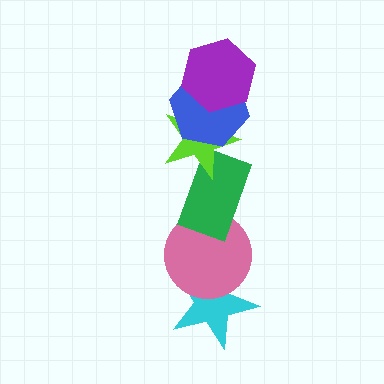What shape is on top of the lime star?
The blue hexagon is on top of the lime star.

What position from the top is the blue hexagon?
The blue hexagon is 2nd from the top.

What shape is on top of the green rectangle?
The lime star is on top of the green rectangle.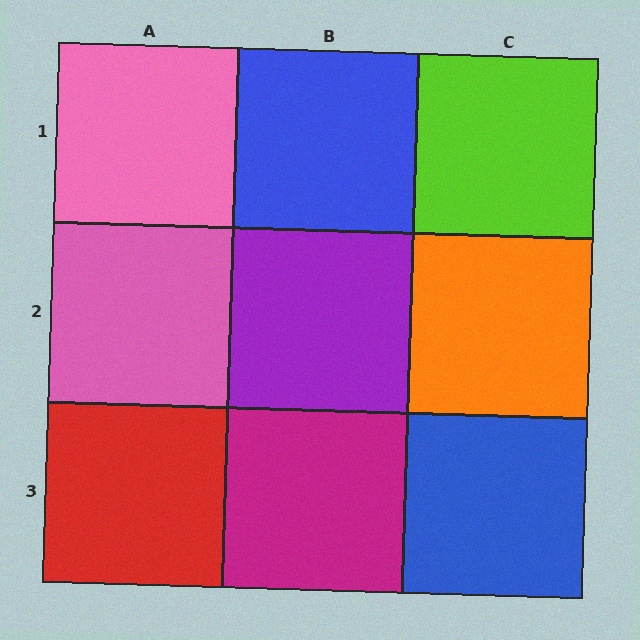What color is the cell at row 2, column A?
Pink.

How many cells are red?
1 cell is red.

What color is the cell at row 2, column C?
Orange.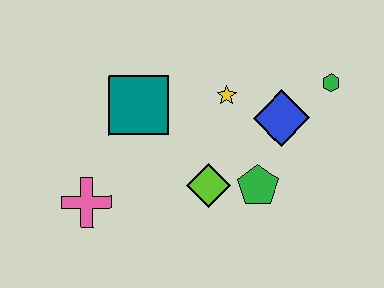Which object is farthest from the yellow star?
The pink cross is farthest from the yellow star.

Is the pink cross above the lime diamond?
No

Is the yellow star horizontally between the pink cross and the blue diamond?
Yes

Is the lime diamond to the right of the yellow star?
No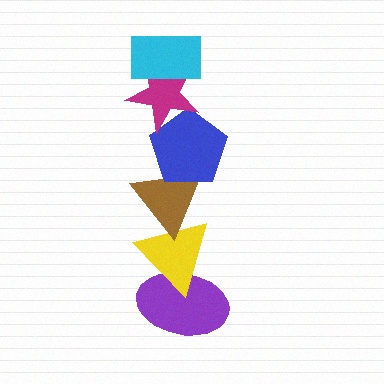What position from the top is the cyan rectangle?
The cyan rectangle is 1st from the top.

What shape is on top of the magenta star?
The cyan rectangle is on top of the magenta star.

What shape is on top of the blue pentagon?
The magenta star is on top of the blue pentagon.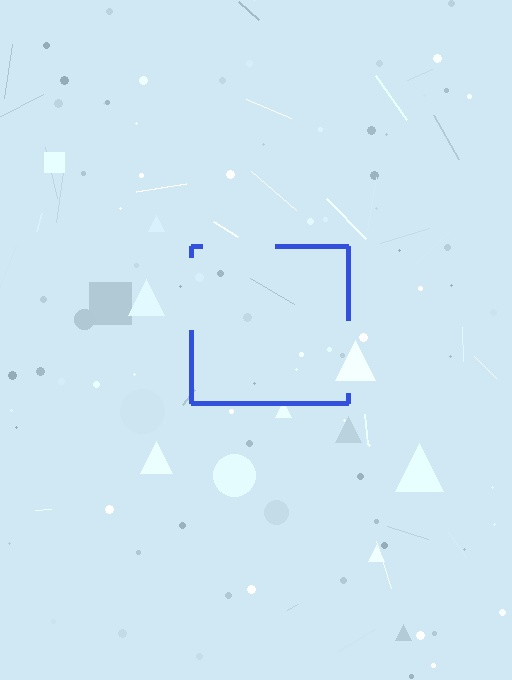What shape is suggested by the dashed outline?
The dashed outline suggests a square.